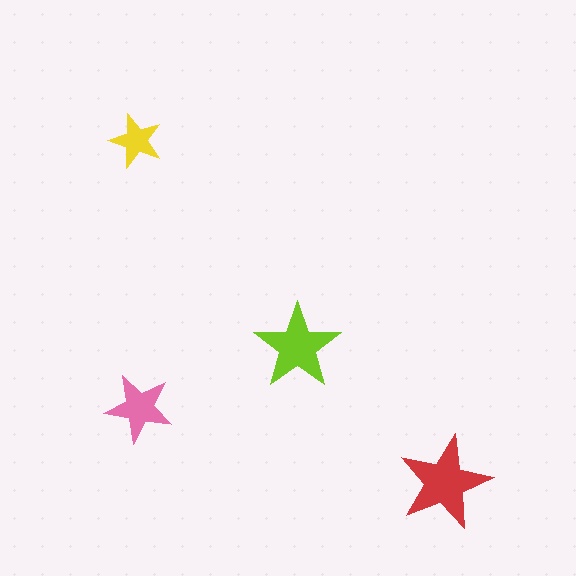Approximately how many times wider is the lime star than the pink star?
About 1.5 times wider.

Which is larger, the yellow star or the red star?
The red one.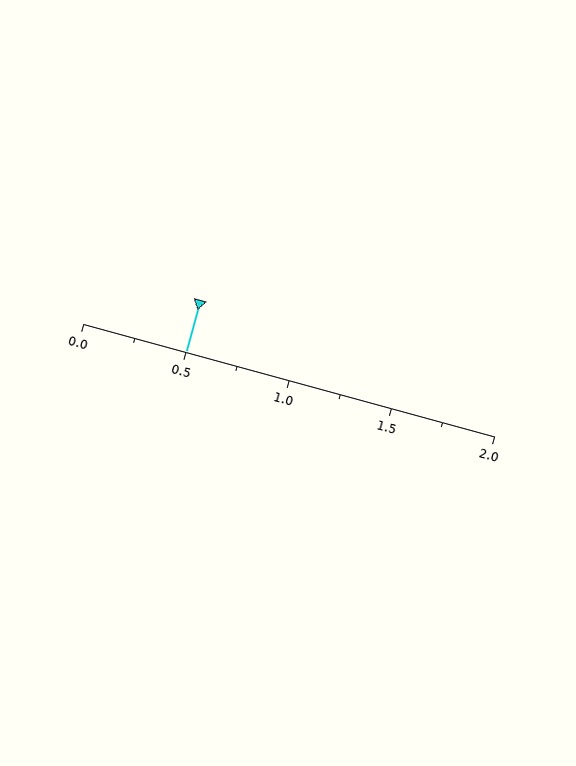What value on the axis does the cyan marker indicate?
The marker indicates approximately 0.5.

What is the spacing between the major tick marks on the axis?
The major ticks are spaced 0.5 apart.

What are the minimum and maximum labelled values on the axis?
The axis runs from 0.0 to 2.0.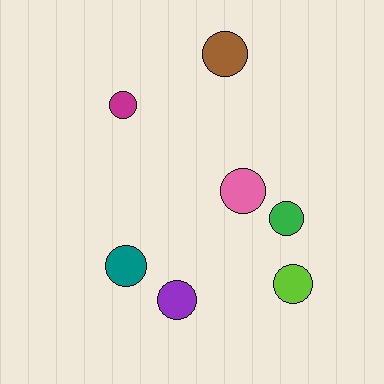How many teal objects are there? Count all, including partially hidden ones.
There is 1 teal object.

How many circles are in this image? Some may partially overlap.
There are 7 circles.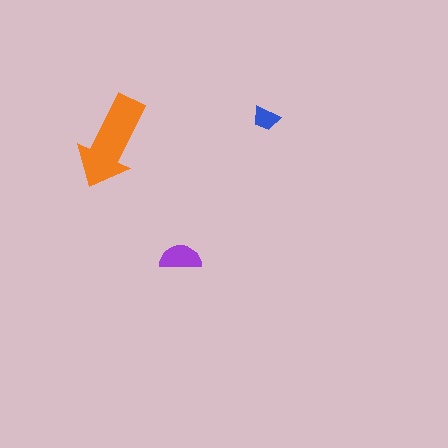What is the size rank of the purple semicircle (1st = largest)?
2nd.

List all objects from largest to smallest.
The orange arrow, the purple semicircle, the blue trapezoid.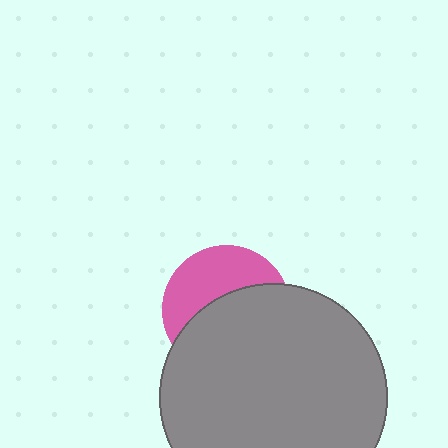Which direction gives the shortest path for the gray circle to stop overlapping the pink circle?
Moving down gives the shortest separation.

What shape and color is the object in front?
The object in front is a gray circle.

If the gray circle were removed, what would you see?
You would see the complete pink circle.